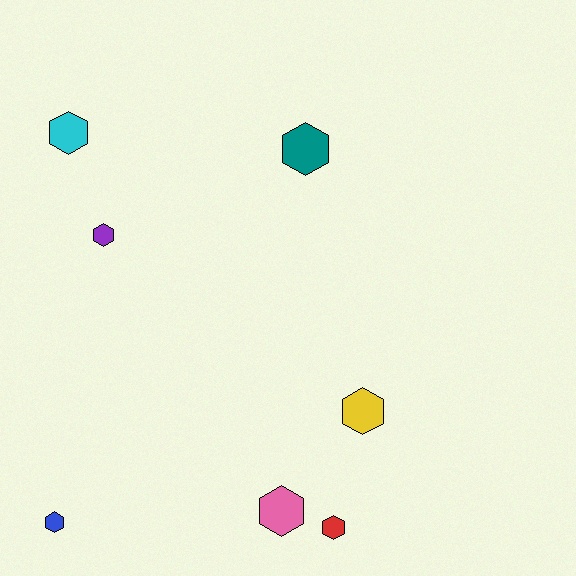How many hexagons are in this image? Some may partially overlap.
There are 7 hexagons.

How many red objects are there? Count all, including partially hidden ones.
There is 1 red object.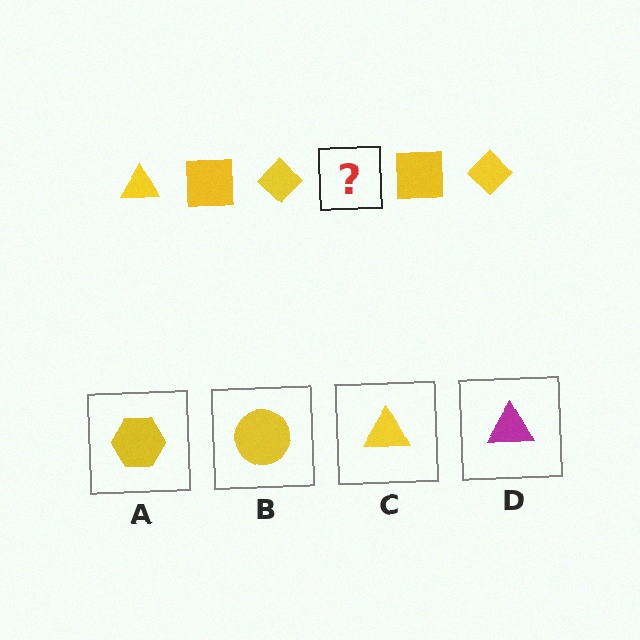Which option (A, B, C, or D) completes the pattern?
C.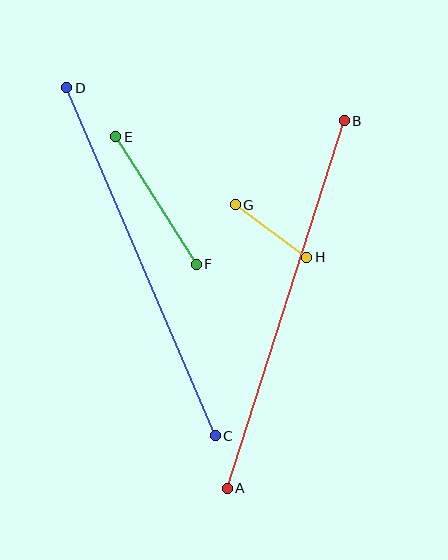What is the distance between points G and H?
The distance is approximately 89 pixels.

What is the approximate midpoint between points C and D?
The midpoint is at approximately (141, 262) pixels.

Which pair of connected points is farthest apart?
Points A and B are farthest apart.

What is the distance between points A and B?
The distance is approximately 386 pixels.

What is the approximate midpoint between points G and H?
The midpoint is at approximately (271, 231) pixels.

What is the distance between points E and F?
The distance is approximately 151 pixels.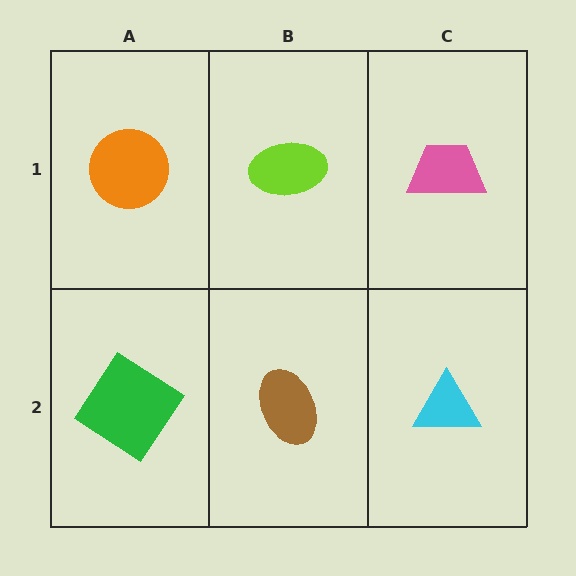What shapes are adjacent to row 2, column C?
A pink trapezoid (row 1, column C), a brown ellipse (row 2, column B).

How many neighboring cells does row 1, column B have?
3.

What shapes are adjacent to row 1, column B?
A brown ellipse (row 2, column B), an orange circle (row 1, column A), a pink trapezoid (row 1, column C).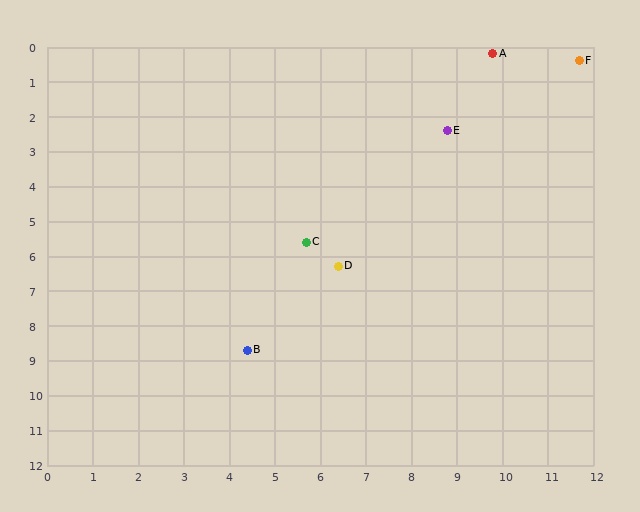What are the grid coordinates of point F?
Point F is at approximately (11.7, 0.4).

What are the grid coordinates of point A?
Point A is at approximately (9.8, 0.2).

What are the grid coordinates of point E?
Point E is at approximately (8.8, 2.4).